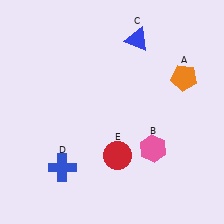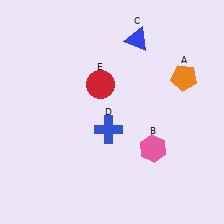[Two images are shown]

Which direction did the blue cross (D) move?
The blue cross (D) moved right.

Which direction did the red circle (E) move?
The red circle (E) moved up.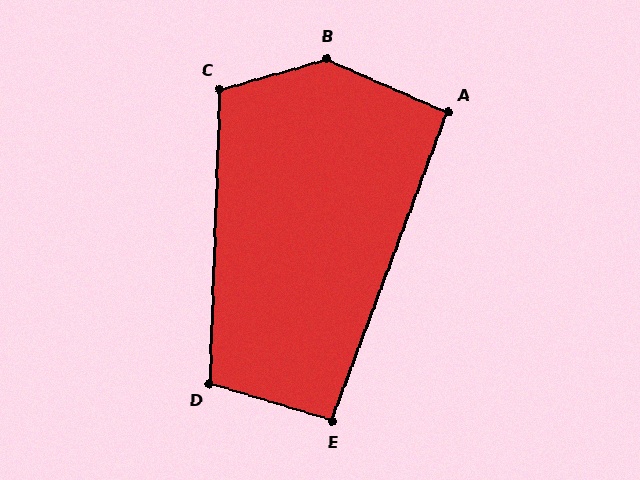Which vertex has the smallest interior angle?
A, at approximately 93 degrees.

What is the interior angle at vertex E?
Approximately 94 degrees (approximately right).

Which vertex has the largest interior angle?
B, at approximately 141 degrees.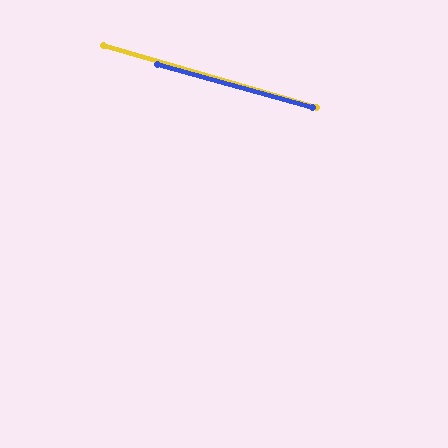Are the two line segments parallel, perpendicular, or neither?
Parallel — their directions differ by only 0.5°.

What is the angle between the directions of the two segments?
Approximately 1 degree.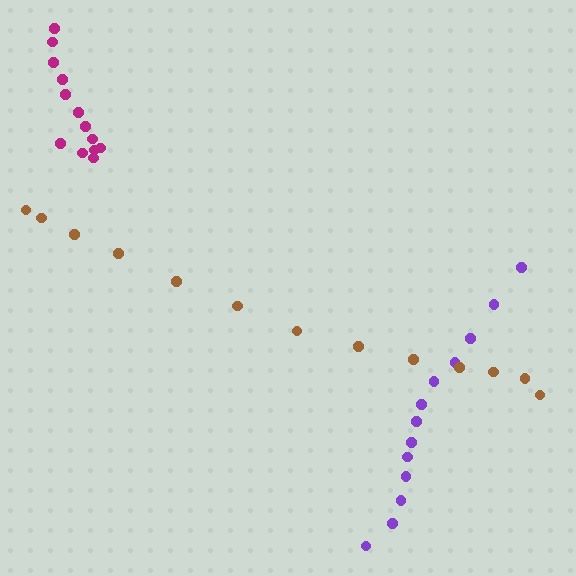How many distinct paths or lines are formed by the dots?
There are 3 distinct paths.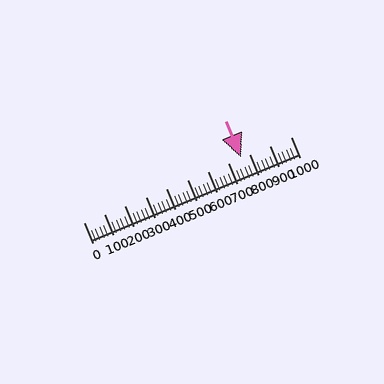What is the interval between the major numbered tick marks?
The major tick marks are spaced 100 units apart.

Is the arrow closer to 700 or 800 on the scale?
The arrow is closer to 800.